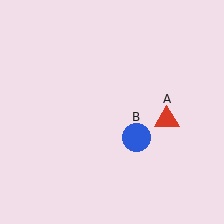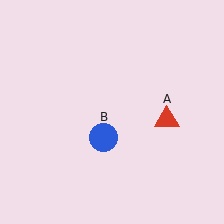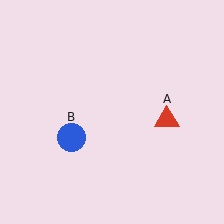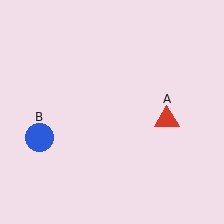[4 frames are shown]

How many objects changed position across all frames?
1 object changed position: blue circle (object B).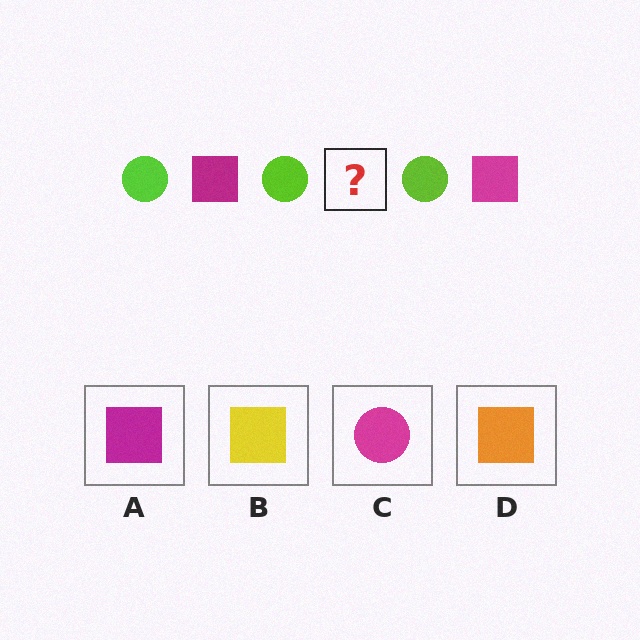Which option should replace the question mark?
Option A.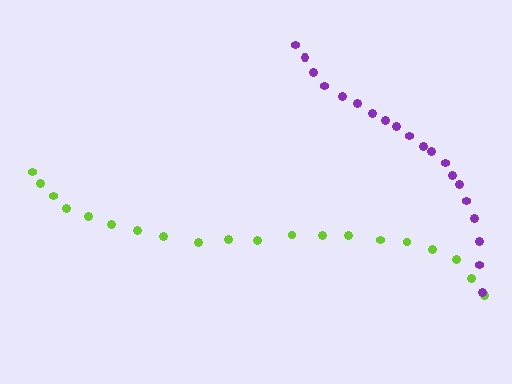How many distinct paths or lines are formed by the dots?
There are 2 distinct paths.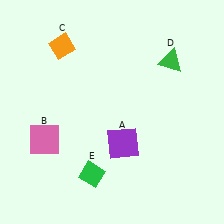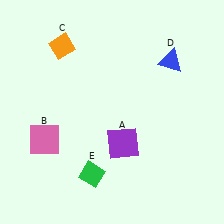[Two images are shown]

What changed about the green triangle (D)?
In Image 1, D is green. In Image 2, it changed to blue.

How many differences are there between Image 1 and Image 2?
There is 1 difference between the two images.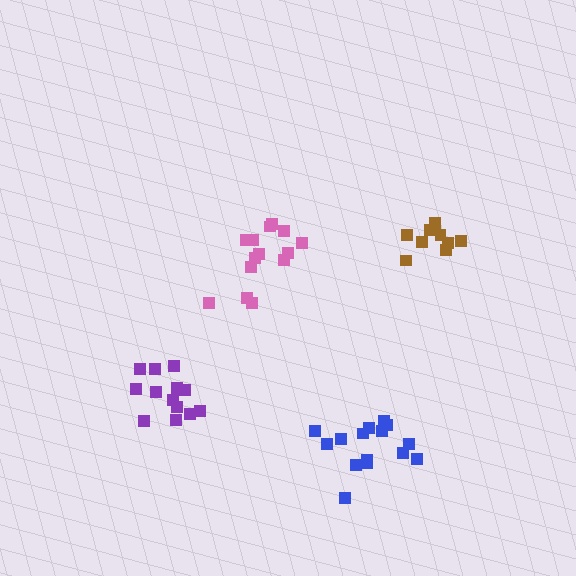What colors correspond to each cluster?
The clusters are colored: brown, purple, pink, blue.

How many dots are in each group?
Group 1: 9 dots, Group 2: 13 dots, Group 3: 14 dots, Group 4: 15 dots (51 total).